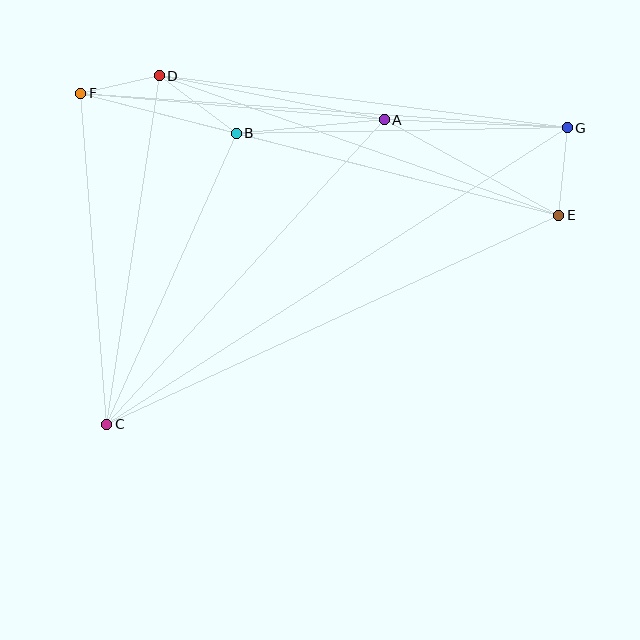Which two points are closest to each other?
Points D and F are closest to each other.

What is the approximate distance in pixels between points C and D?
The distance between C and D is approximately 353 pixels.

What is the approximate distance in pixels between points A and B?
The distance between A and B is approximately 149 pixels.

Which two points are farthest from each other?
Points C and G are farthest from each other.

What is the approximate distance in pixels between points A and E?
The distance between A and E is approximately 199 pixels.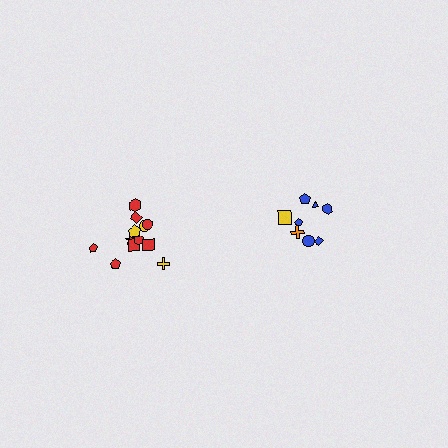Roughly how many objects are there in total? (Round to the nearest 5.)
Roughly 20 objects in total.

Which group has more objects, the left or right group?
The left group.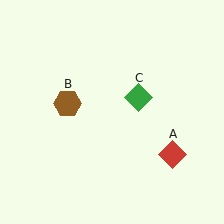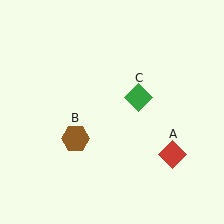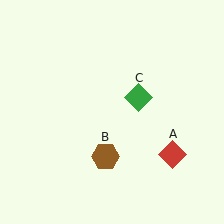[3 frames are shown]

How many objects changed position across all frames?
1 object changed position: brown hexagon (object B).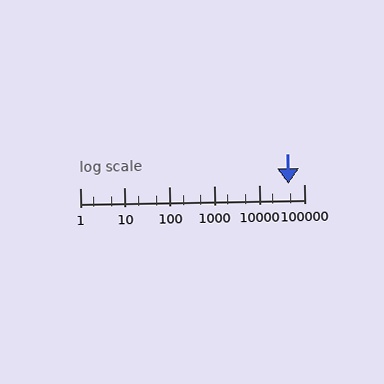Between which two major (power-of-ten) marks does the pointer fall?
The pointer is between 10000 and 100000.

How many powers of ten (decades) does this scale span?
The scale spans 5 decades, from 1 to 100000.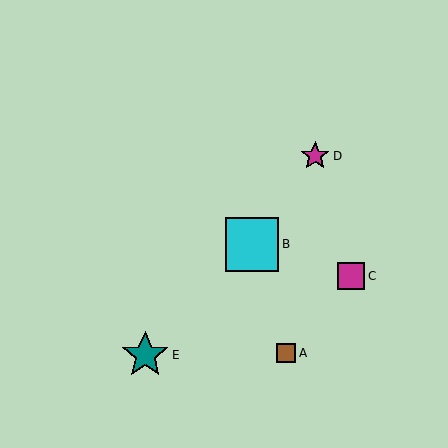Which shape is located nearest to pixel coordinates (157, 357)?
The teal star (labeled E) at (145, 355) is nearest to that location.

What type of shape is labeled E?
Shape E is a teal star.